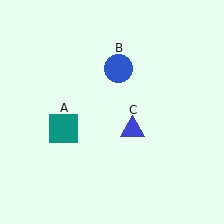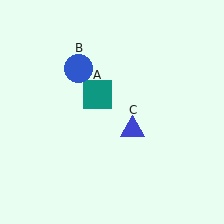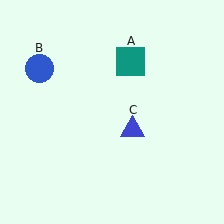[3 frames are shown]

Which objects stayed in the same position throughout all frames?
Blue triangle (object C) remained stationary.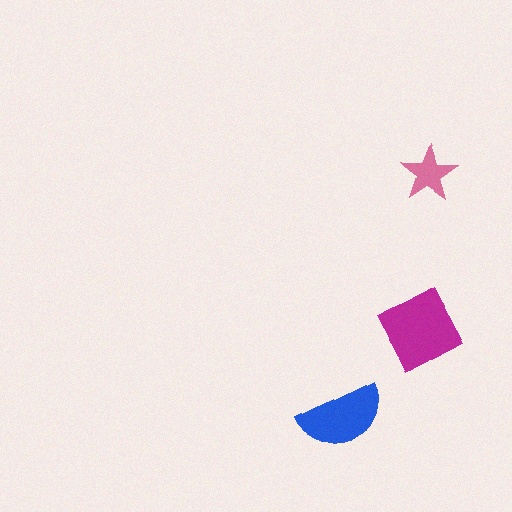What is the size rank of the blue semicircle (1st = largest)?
2nd.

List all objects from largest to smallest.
The magenta diamond, the blue semicircle, the pink star.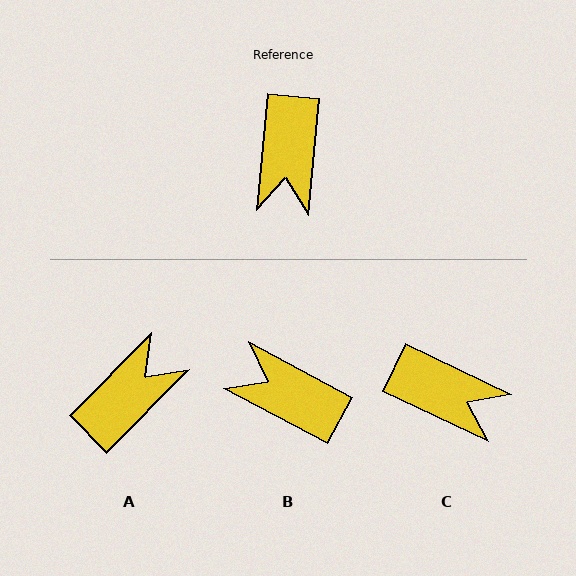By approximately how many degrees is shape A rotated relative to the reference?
Approximately 140 degrees counter-clockwise.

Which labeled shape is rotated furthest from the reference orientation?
A, about 140 degrees away.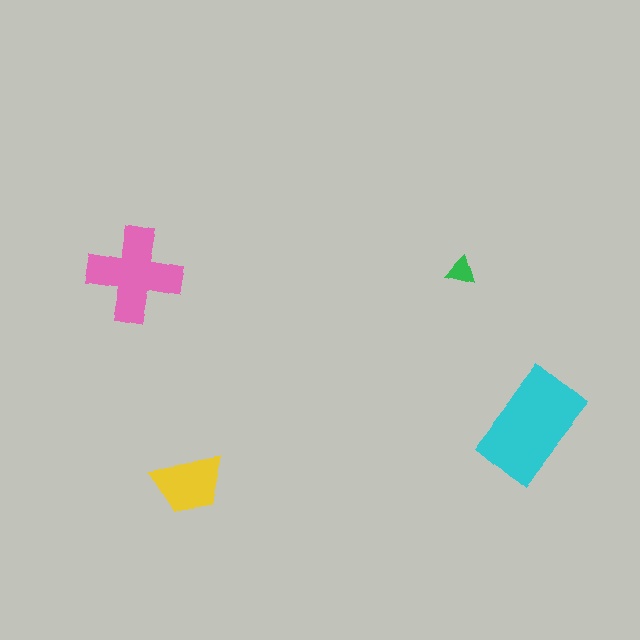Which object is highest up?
The pink cross is topmost.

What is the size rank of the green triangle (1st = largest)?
4th.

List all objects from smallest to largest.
The green triangle, the yellow trapezoid, the pink cross, the cyan rectangle.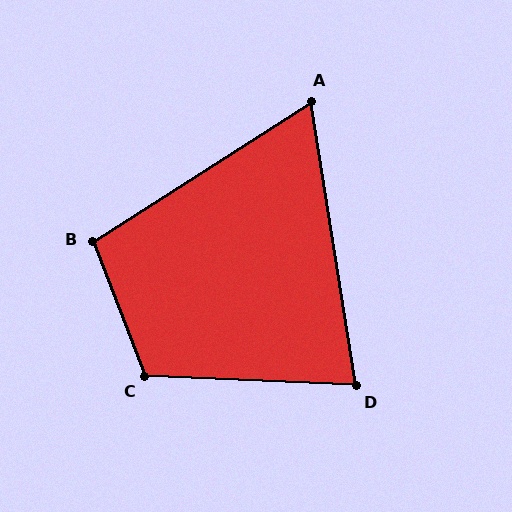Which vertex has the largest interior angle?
C, at approximately 114 degrees.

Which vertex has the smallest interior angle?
A, at approximately 66 degrees.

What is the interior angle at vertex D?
Approximately 79 degrees (acute).